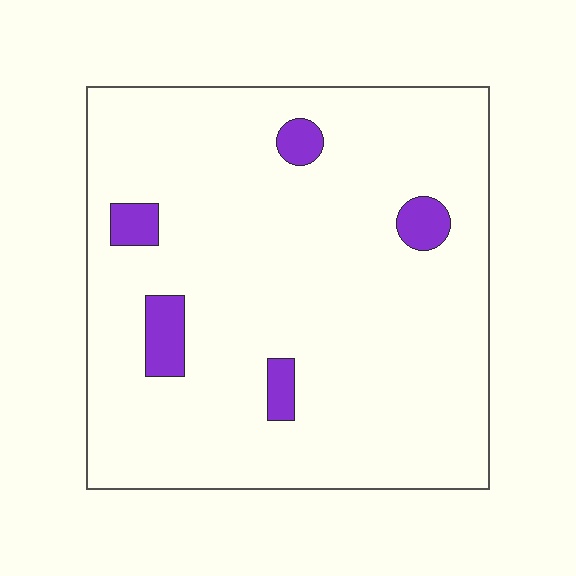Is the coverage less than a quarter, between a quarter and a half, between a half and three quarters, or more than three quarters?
Less than a quarter.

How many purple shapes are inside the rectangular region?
5.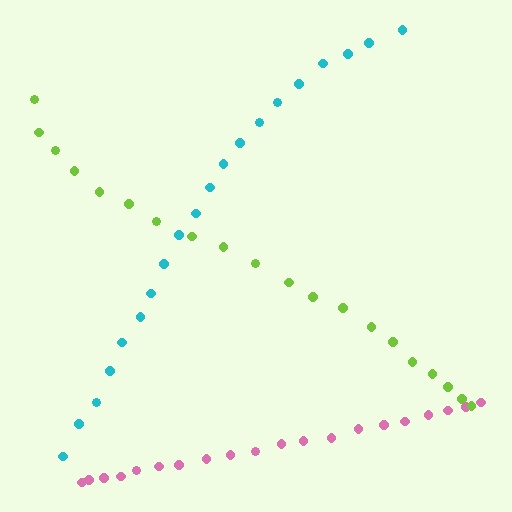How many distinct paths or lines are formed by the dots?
There are 3 distinct paths.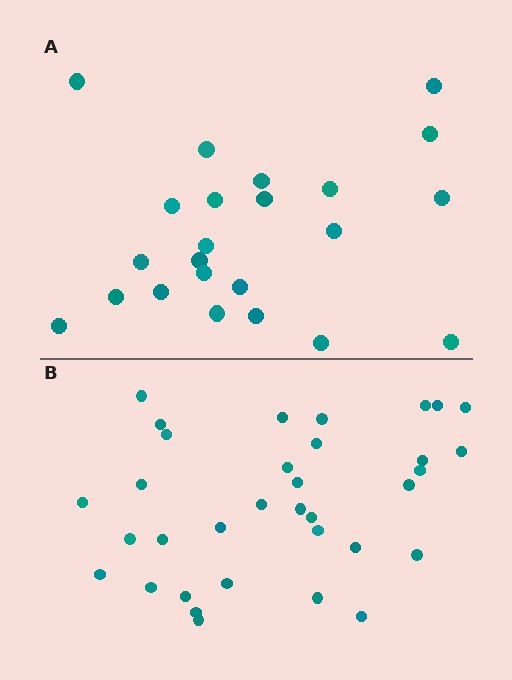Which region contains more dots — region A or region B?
Region B (the bottom region) has more dots.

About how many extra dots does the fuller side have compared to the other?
Region B has roughly 12 or so more dots than region A.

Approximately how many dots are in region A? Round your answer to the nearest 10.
About 20 dots. (The exact count is 23, which rounds to 20.)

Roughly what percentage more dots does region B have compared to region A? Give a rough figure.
About 50% more.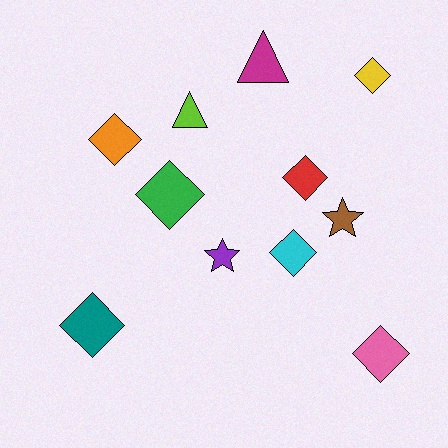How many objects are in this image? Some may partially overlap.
There are 11 objects.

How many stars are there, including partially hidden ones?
There are 2 stars.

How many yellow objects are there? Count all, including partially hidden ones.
There is 1 yellow object.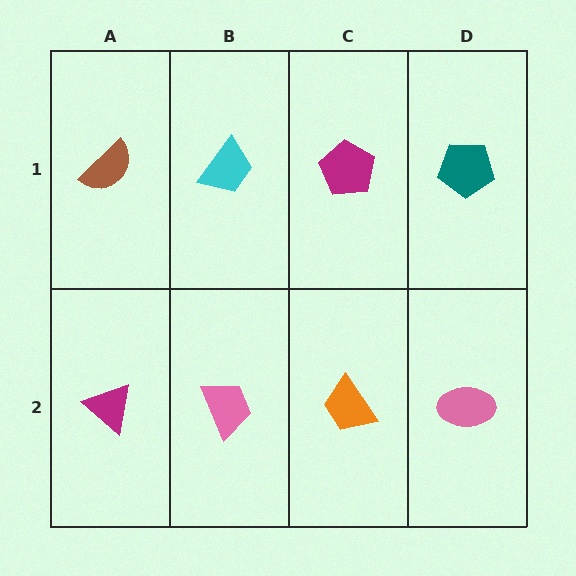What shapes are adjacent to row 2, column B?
A cyan trapezoid (row 1, column B), a magenta triangle (row 2, column A), an orange trapezoid (row 2, column C).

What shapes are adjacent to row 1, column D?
A pink ellipse (row 2, column D), a magenta pentagon (row 1, column C).